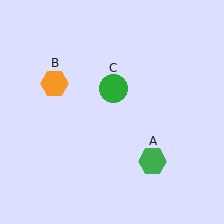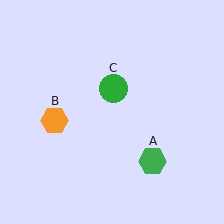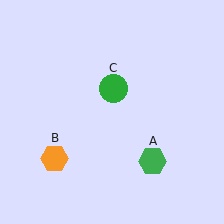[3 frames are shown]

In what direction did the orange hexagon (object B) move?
The orange hexagon (object B) moved down.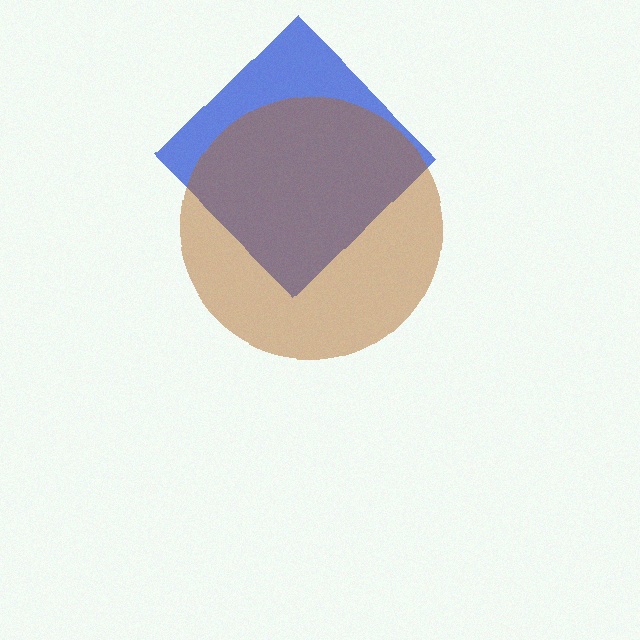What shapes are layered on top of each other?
The layered shapes are: a blue diamond, a brown circle.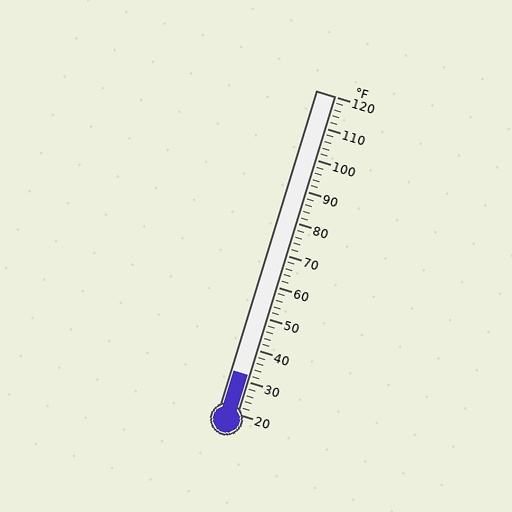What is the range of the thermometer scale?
The thermometer scale ranges from 20°F to 120°F.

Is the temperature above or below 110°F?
The temperature is below 110°F.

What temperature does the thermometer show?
The thermometer shows approximately 32°F.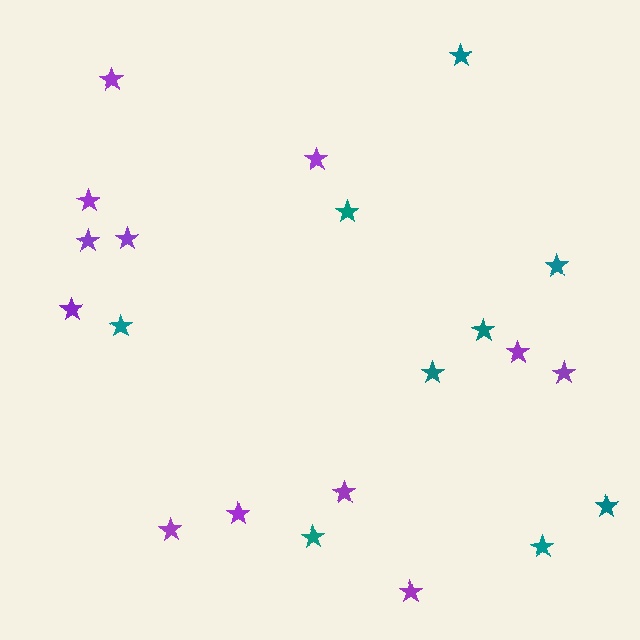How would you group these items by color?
There are 2 groups: one group of purple stars (12) and one group of teal stars (9).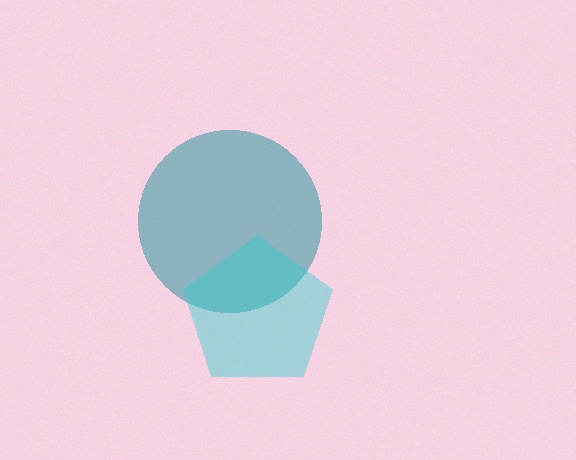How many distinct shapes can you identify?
There are 2 distinct shapes: a teal circle, a cyan pentagon.